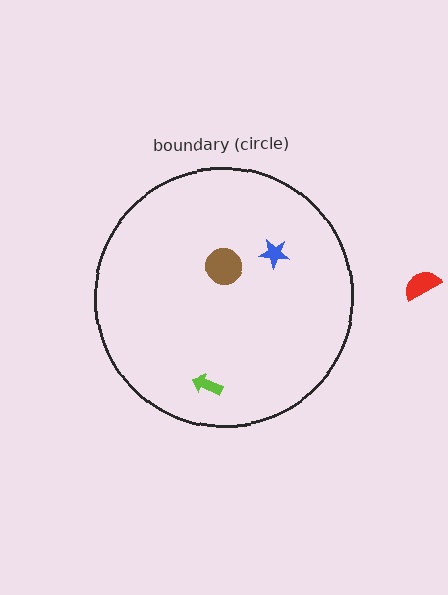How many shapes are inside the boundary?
3 inside, 1 outside.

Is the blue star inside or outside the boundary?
Inside.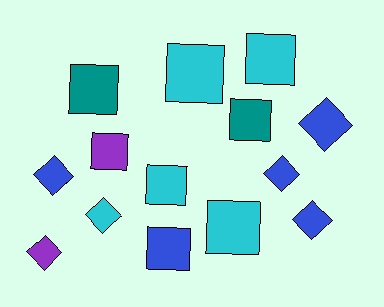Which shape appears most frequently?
Square, with 8 objects.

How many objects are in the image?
There are 14 objects.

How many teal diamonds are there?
There are no teal diamonds.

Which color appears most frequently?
Cyan, with 5 objects.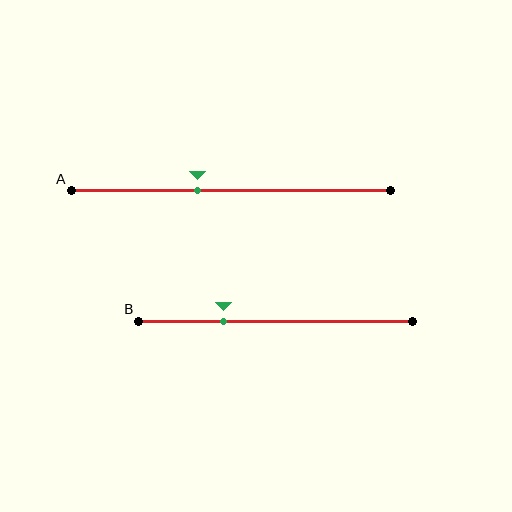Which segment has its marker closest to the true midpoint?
Segment A has its marker closest to the true midpoint.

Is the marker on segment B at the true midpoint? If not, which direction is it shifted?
No, the marker on segment B is shifted to the left by about 19% of the segment length.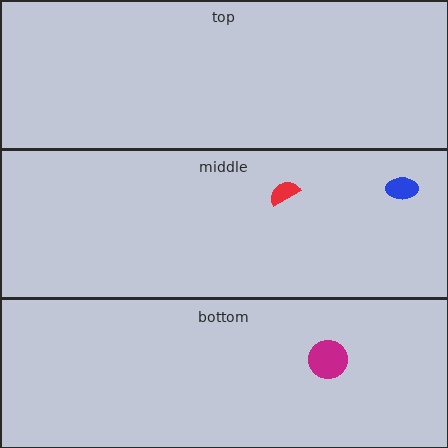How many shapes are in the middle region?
2.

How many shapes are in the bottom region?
1.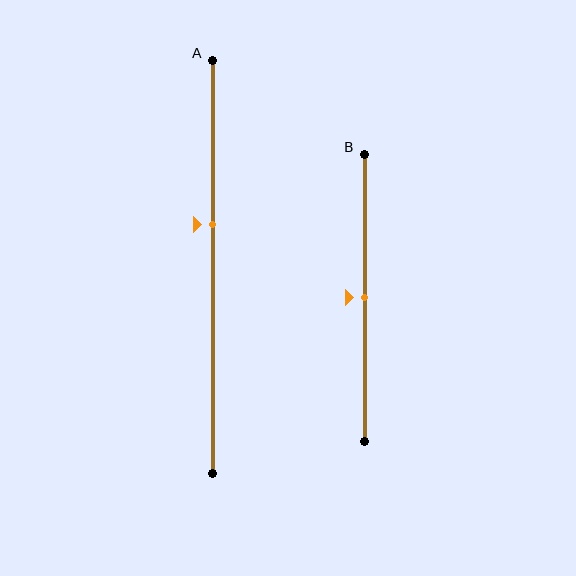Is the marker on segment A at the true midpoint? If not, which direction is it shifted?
No, the marker on segment A is shifted upward by about 10% of the segment length.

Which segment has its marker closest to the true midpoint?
Segment B has its marker closest to the true midpoint.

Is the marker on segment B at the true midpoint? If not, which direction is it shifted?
Yes, the marker on segment B is at the true midpoint.